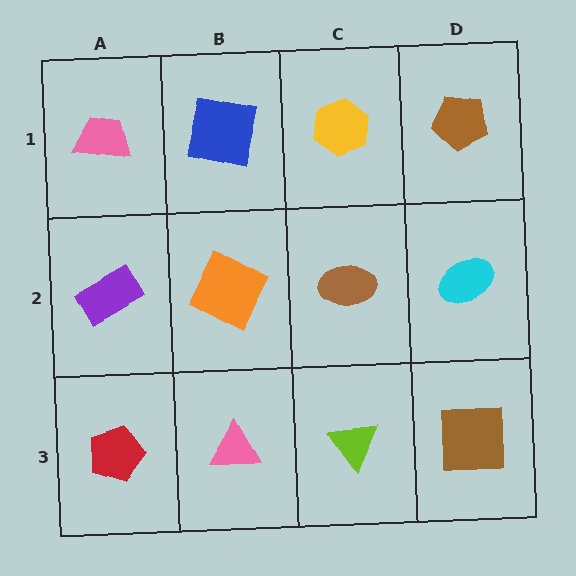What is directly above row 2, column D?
A brown pentagon.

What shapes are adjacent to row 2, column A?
A pink trapezoid (row 1, column A), a red pentagon (row 3, column A), an orange square (row 2, column B).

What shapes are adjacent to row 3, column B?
An orange square (row 2, column B), a red pentagon (row 3, column A), a lime triangle (row 3, column C).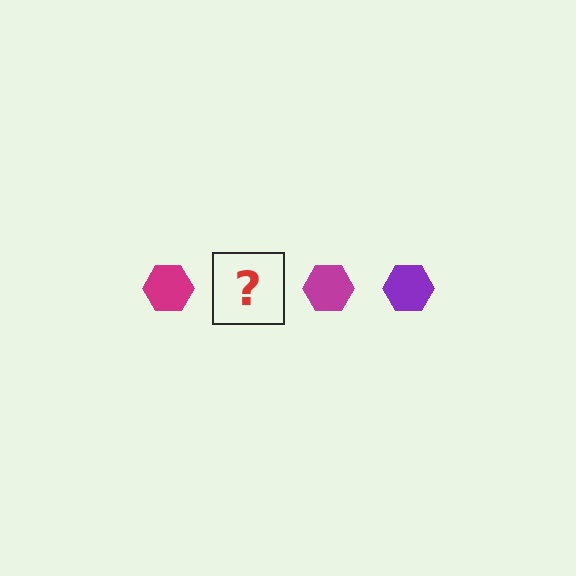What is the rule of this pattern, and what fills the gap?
The rule is that the pattern cycles through magenta, purple hexagons. The gap should be filled with a purple hexagon.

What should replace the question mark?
The question mark should be replaced with a purple hexagon.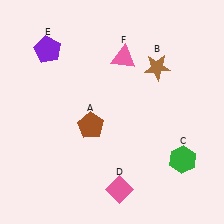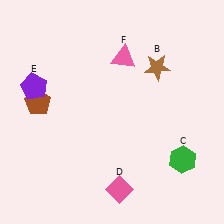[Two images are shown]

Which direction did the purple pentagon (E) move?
The purple pentagon (E) moved down.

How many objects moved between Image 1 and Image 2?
2 objects moved between the two images.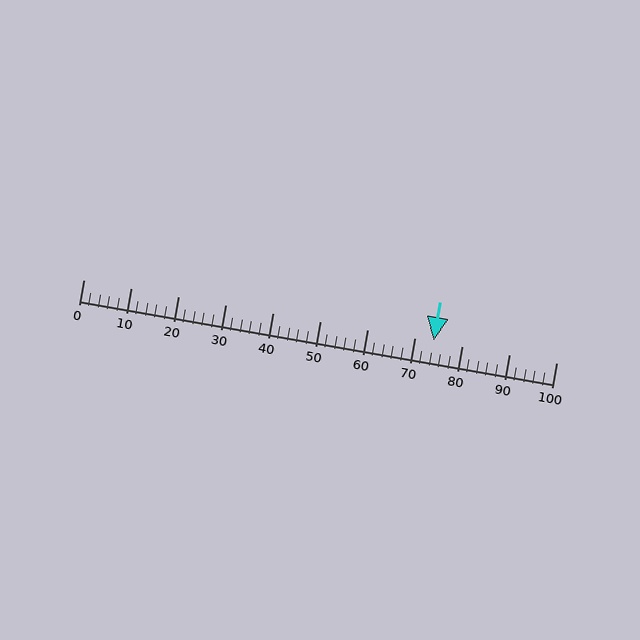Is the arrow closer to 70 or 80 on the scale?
The arrow is closer to 70.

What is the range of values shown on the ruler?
The ruler shows values from 0 to 100.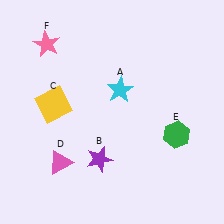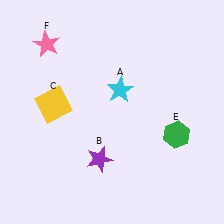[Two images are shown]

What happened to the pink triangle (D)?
The pink triangle (D) was removed in Image 2. It was in the bottom-left area of Image 1.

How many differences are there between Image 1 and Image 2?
There is 1 difference between the two images.